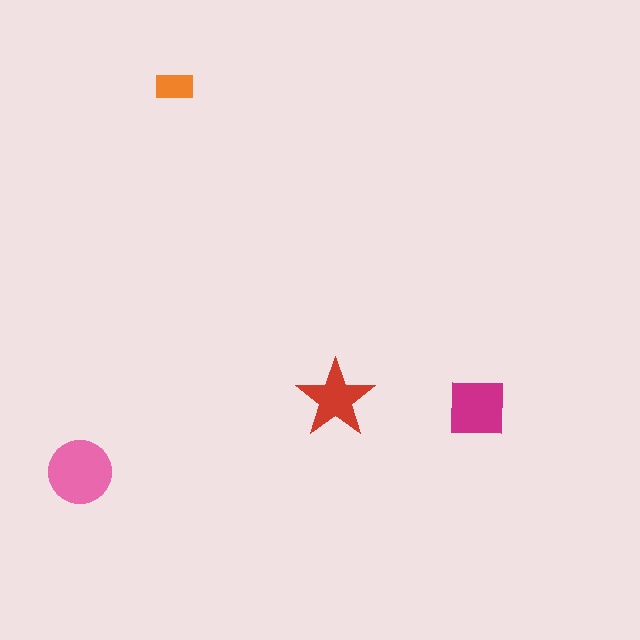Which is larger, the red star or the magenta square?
The magenta square.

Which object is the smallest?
The orange rectangle.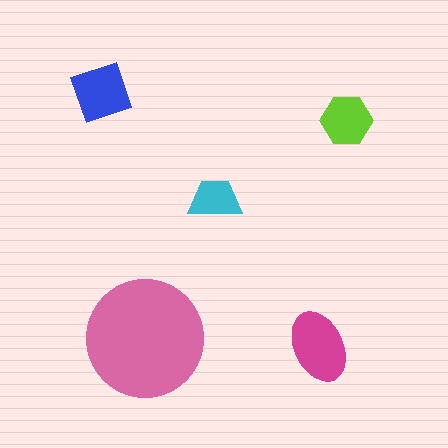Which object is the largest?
The pink circle.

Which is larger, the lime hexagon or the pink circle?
The pink circle.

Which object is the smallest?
The cyan trapezoid.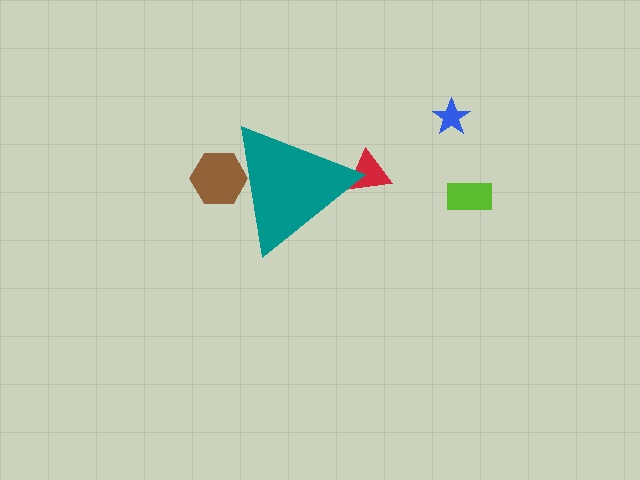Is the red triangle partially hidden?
Yes, the red triangle is partially hidden behind the teal triangle.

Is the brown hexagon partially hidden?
Yes, the brown hexagon is partially hidden behind the teal triangle.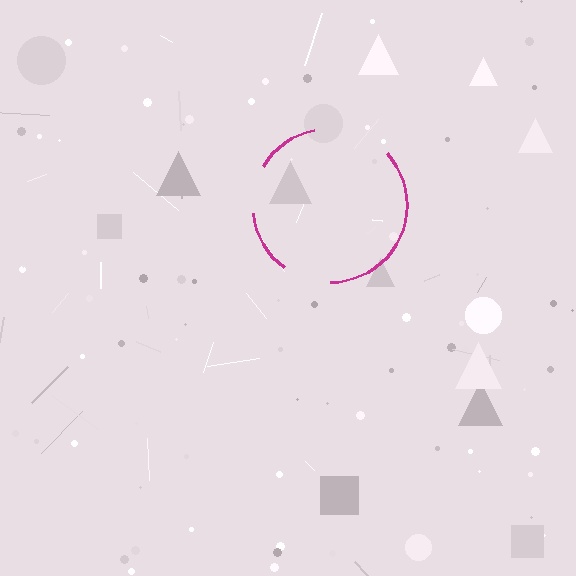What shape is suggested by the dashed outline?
The dashed outline suggests a circle.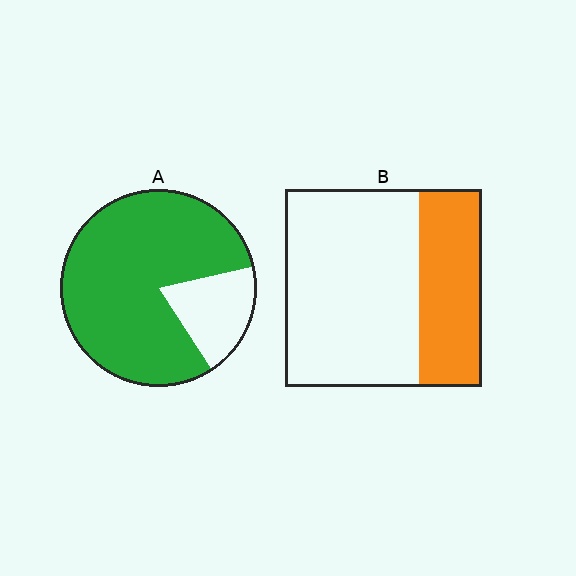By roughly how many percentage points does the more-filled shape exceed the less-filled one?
By roughly 50 percentage points (A over B).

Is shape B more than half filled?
No.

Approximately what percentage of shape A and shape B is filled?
A is approximately 80% and B is approximately 30%.